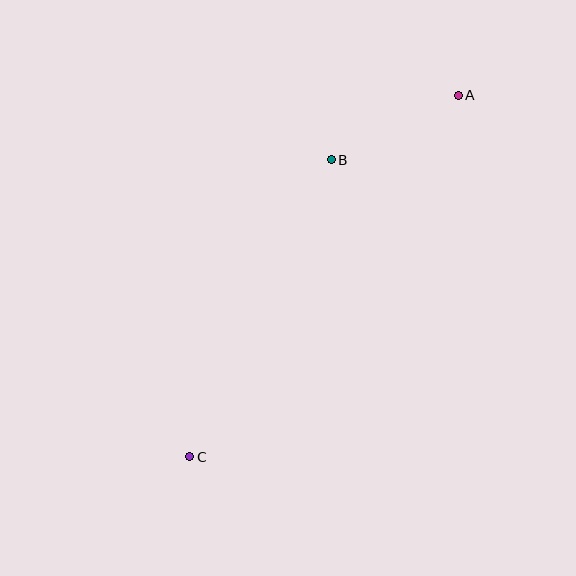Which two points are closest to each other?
Points A and B are closest to each other.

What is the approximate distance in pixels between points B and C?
The distance between B and C is approximately 329 pixels.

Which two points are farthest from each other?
Points A and C are farthest from each other.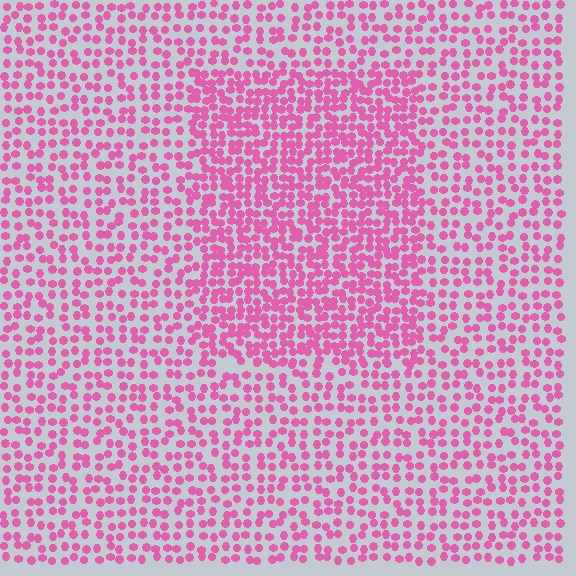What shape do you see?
I see a rectangle.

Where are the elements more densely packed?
The elements are more densely packed inside the rectangle boundary.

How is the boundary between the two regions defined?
The boundary is defined by a change in element density (approximately 1.8x ratio). All elements are the same color, size, and shape.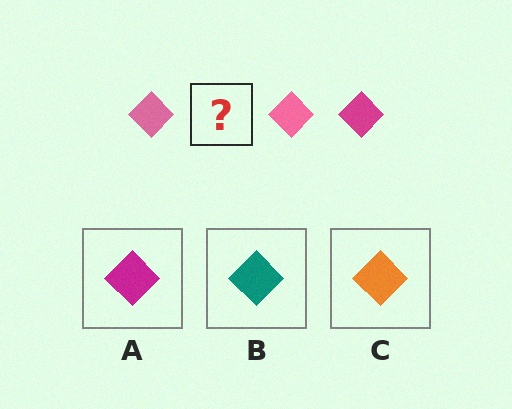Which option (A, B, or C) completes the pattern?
A.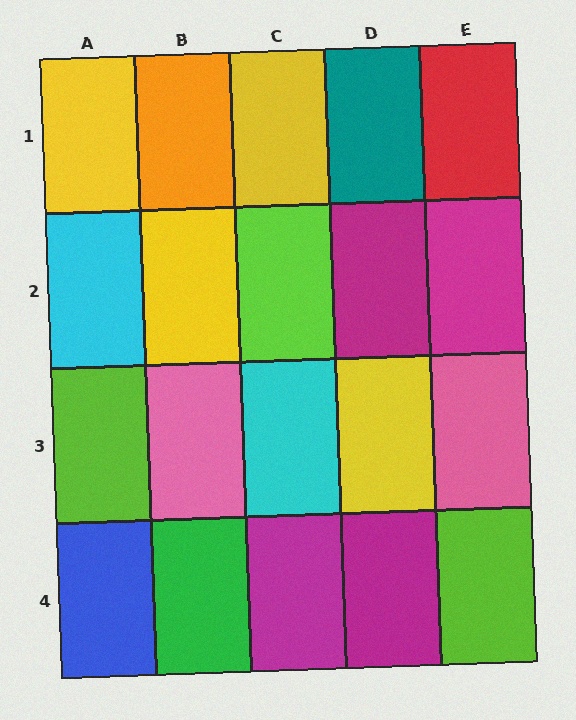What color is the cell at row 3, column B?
Pink.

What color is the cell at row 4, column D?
Magenta.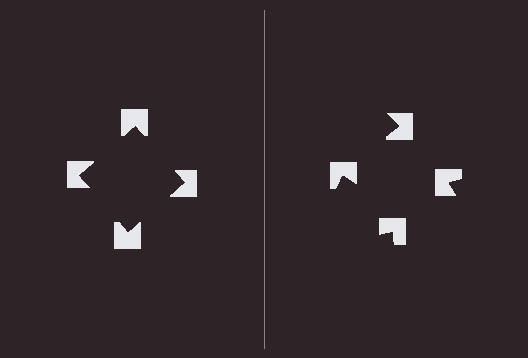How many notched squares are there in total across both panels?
8 — 4 on each side.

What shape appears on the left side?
An illusory square.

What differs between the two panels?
The notched squares are positioned identically on both sides; only the wedge orientations differ. On the left they align to a square; on the right they are misaligned.